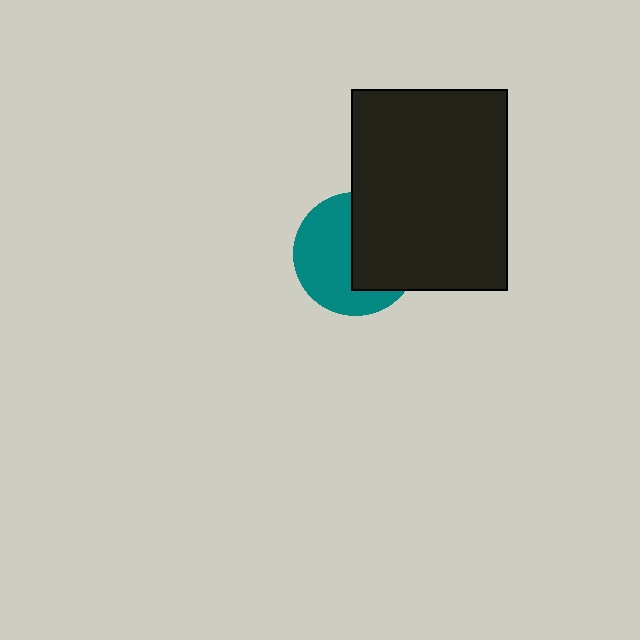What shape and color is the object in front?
The object in front is a black rectangle.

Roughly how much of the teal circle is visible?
About half of it is visible (roughly 54%).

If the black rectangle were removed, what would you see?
You would see the complete teal circle.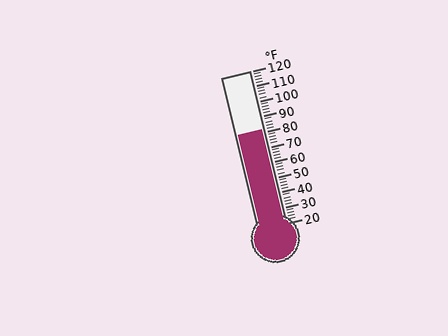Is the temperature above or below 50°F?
The temperature is above 50°F.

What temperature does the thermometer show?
The thermometer shows approximately 82°F.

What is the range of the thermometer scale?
The thermometer scale ranges from 20°F to 120°F.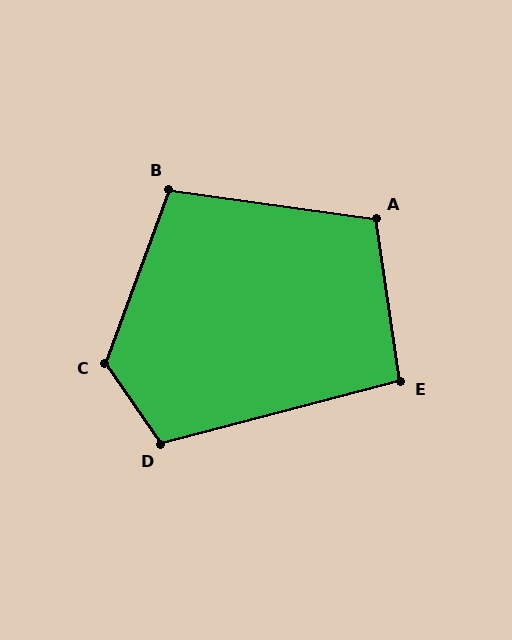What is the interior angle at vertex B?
Approximately 102 degrees (obtuse).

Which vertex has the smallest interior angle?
E, at approximately 96 degrees.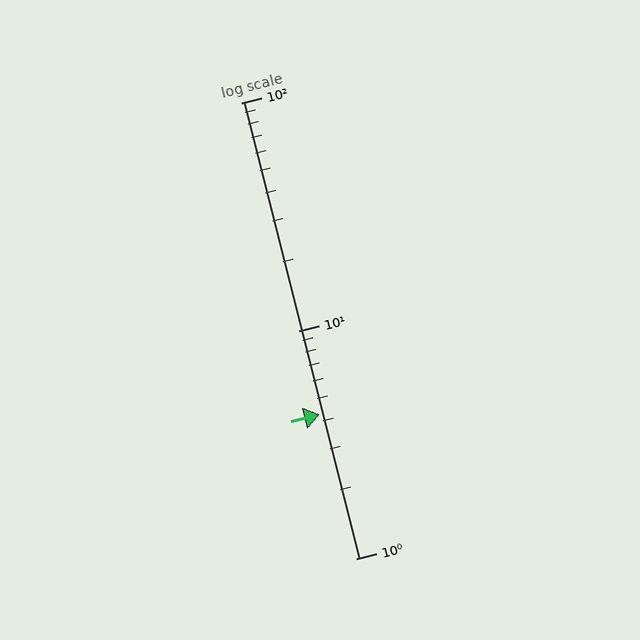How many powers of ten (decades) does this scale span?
The scale spans 2 decades, from 1 to 100.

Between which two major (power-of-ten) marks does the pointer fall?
The pointer is between 1 and 10.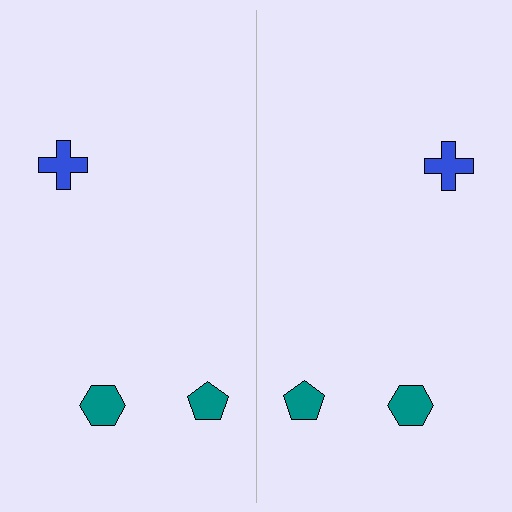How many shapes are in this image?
There are 6 shapes in this image.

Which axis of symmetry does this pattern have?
The pattern has a vertical axis of symmetry running through the center of the image.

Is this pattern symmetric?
Yes, this pattern has bilateral (reflection) symmetry.